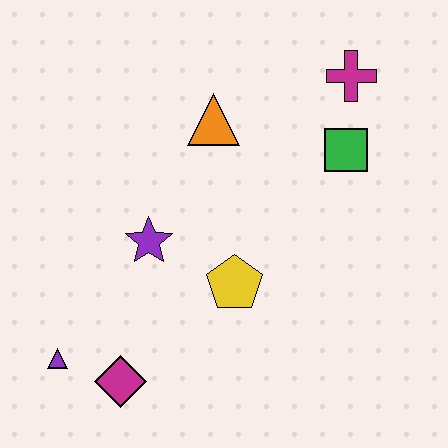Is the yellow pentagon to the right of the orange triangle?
Yes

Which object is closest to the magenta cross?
The green square is closest to the magenta cross.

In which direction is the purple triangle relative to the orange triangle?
The purple triangle is below the orange triangle.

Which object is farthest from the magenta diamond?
The magenta cross is farthest from the magenta diamond.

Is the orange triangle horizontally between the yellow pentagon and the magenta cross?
No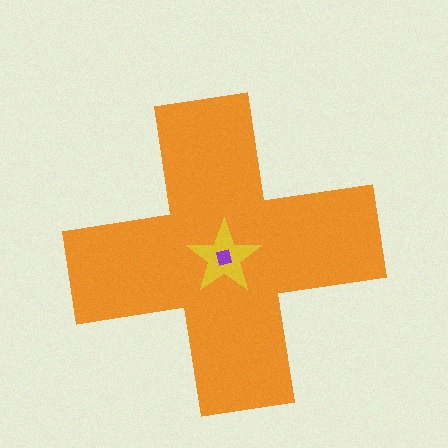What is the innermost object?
The purple square.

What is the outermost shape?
The orange cross.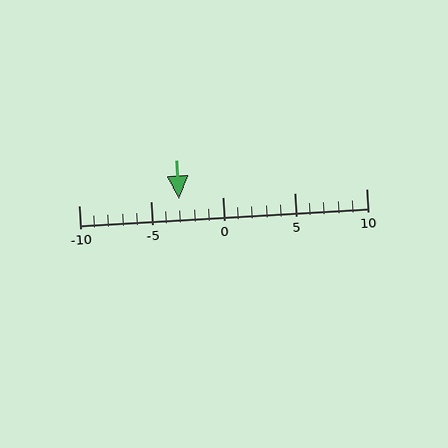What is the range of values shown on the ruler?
The ruler shows values from -10 to 10.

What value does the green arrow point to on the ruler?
The green arrow points to approximately -3.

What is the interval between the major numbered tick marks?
The major tick marks are spaced 5 units apart.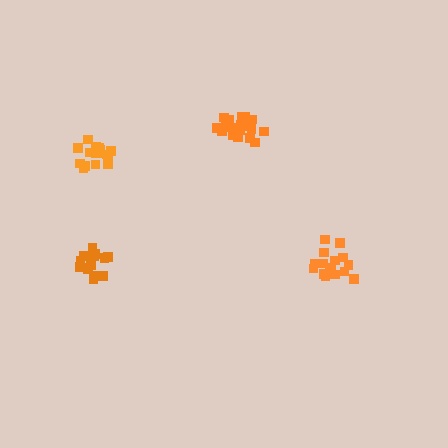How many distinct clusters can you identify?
There are 4 distinct clusters.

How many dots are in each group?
Group 1: 16 dots, Group 2: 15 dots, Group 3: 19 dots, Group 4: 19 dots (69 total).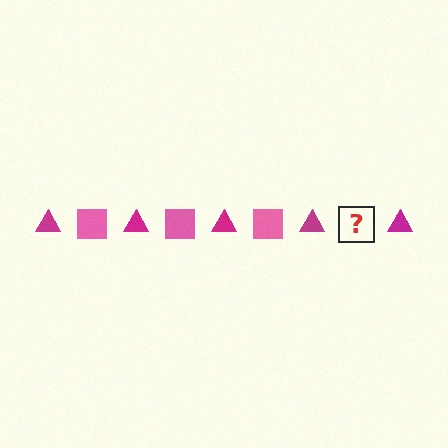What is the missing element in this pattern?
The missing element is a pink square.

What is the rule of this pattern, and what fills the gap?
The rule is that the pattern alternates between magenta triangle and pink square. The gap should be filled with a pink square.